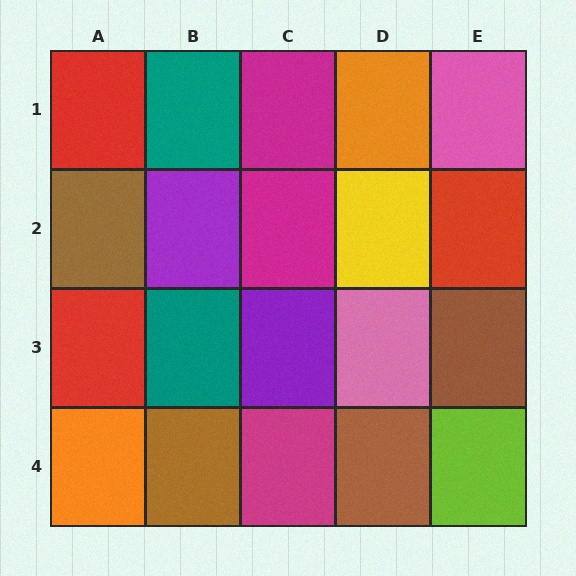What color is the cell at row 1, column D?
Orange.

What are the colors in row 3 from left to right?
Red, teal, purple, pink, brown.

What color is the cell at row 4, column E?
Lime.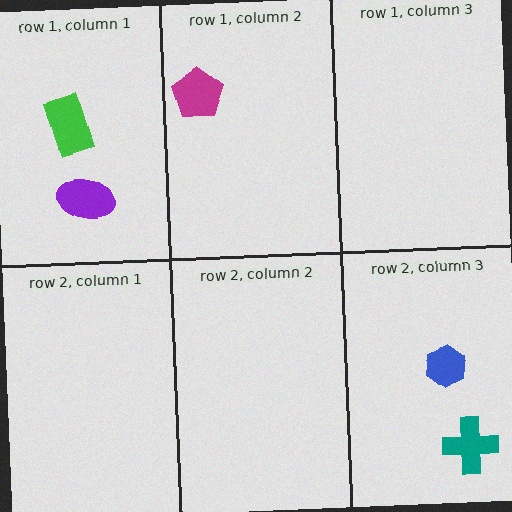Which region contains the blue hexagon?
The row 2, column 3 region.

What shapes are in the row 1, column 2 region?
The magenta pentagon.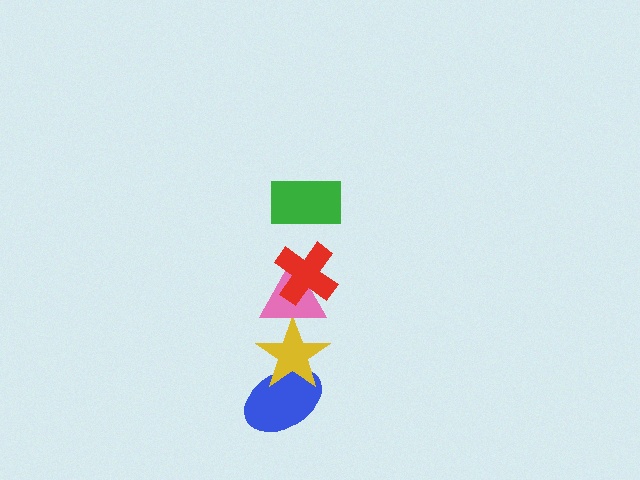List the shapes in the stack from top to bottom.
From top to bottom: the green rectangle, the red cross, the pink triangle, the yellow star, the blue ellipse.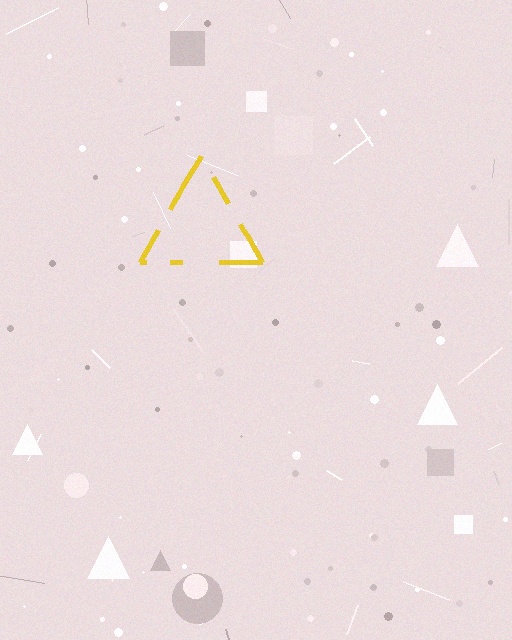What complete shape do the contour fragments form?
The contour fragments form a triangle.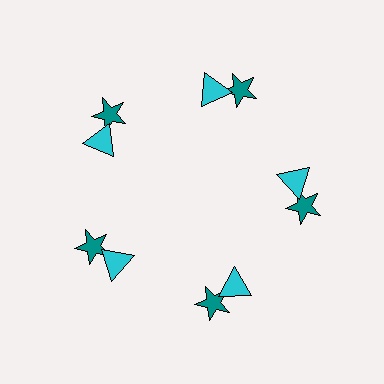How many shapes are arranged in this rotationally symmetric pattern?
There are 10 shapes, arranged in 5 groups of 2.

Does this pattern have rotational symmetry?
Yes, this pattern has 5-fold rotational symmetry. It looks the same after rotating 72 degrees around the center.